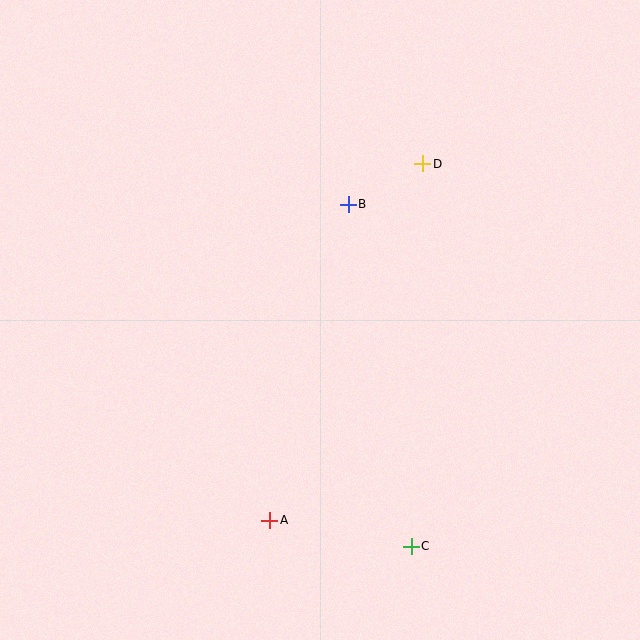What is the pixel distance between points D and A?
The distance between D and A is 388 pixels.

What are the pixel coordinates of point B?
Point B is at (348, 204).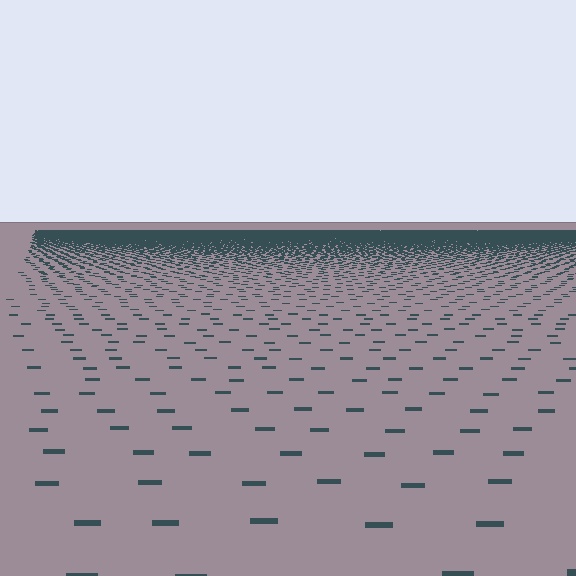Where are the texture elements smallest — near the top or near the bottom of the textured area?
Near the top.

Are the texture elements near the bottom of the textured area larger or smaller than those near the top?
Larger. Near the bottom, elements are closer to the viewer and appear at a bigger on-screen size.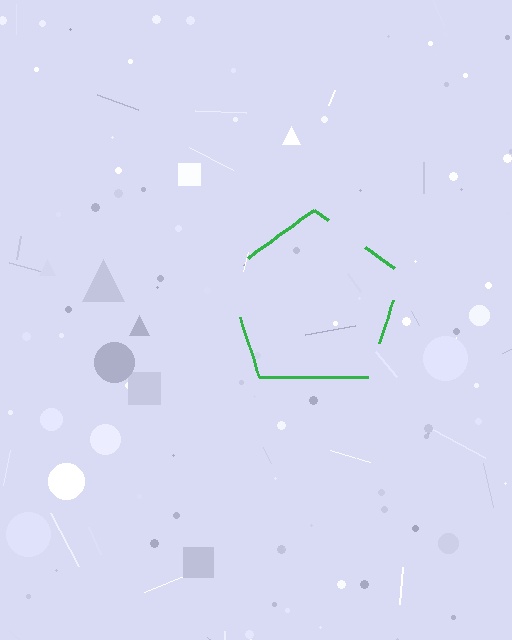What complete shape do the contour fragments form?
The contour fragments form a pentagon.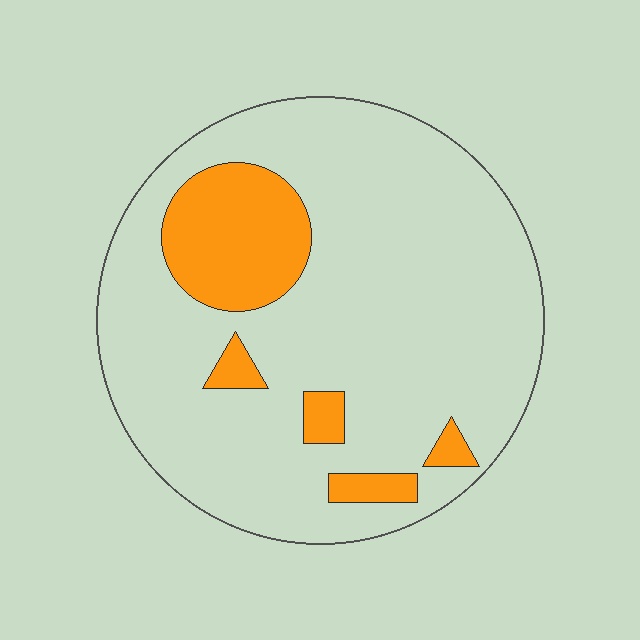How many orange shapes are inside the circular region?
5.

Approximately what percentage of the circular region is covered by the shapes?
Approximately 15%.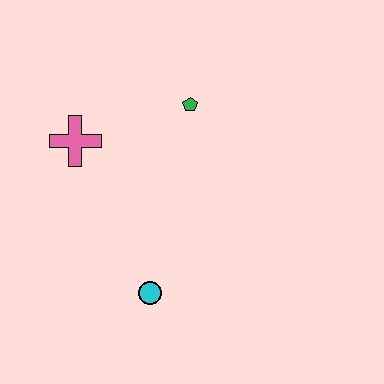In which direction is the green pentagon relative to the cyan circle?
The green pentagon is above the cyan circle.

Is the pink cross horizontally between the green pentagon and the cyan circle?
No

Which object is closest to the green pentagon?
The pink cross is closest to the green pentagon.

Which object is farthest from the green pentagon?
The cyan circle is farthest from the green pentagon.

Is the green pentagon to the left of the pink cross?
No